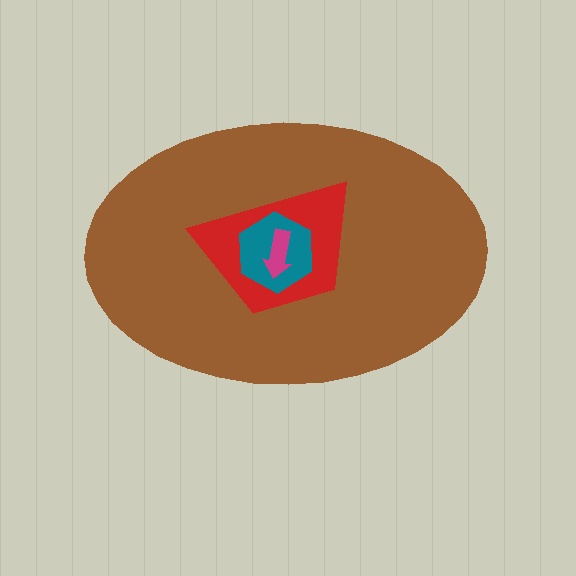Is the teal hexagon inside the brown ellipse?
Yes.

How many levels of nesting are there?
4.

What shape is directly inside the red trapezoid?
The teal hexagon.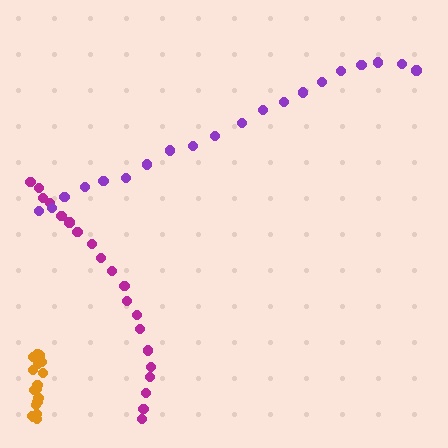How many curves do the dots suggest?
There are 3 distinct paths.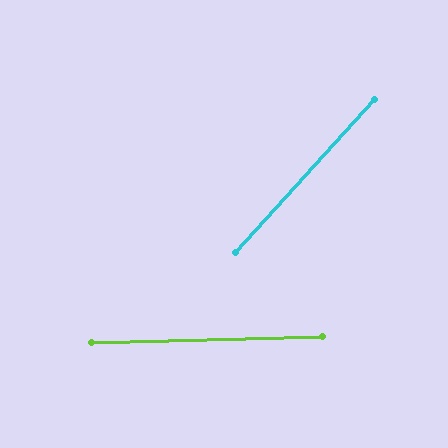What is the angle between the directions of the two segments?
Approximately 46 degrees.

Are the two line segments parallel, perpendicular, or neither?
Neither parallel nor perpendicular — they differ by about 46°.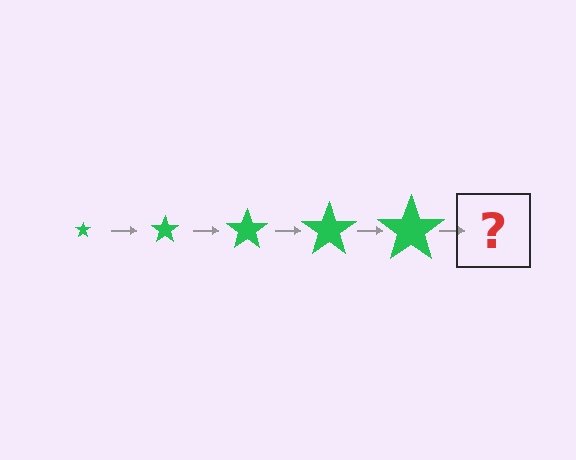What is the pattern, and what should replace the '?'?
The pattern is that the star gets progressively larger each step. The '?' should be a green star, larger than the previous one.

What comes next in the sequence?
The next element should be a green star, larger than the previous one.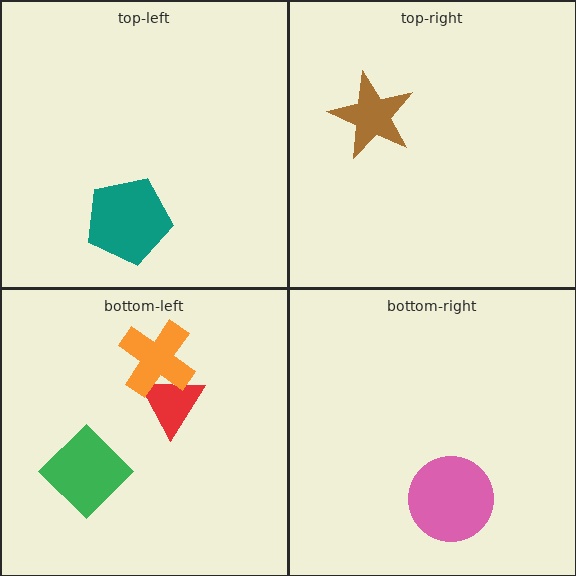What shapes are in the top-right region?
The brown star.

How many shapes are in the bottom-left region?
3.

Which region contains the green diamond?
The bottom-left region.